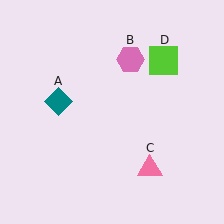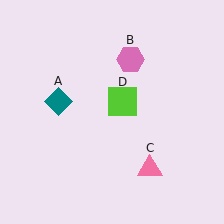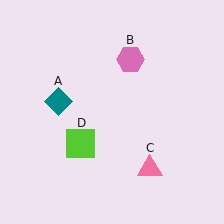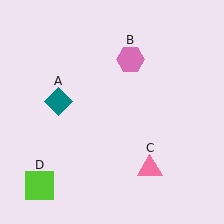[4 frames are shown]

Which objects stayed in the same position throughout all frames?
Teal diamond (object A) and pink hexagon (object B) and pink triangle (object C) remained stationary.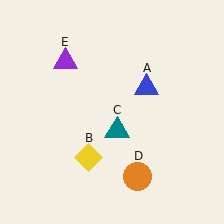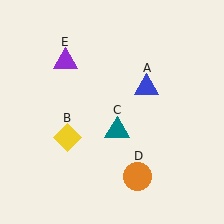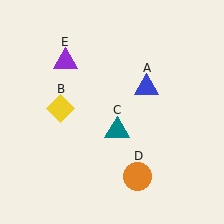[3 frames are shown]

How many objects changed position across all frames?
1 object changed position: yellow diamond (object B).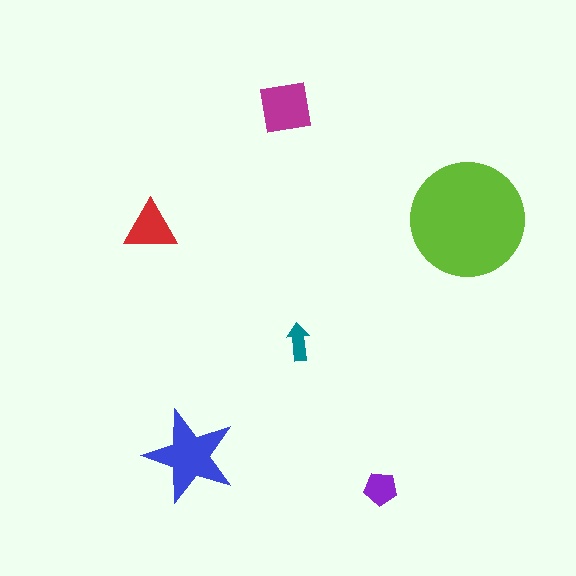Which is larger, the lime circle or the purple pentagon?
The lime circle.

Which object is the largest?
The lime circle.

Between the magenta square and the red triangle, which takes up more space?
The magenta square.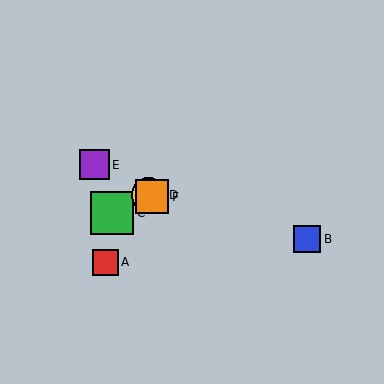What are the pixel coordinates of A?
Object A is at (105, 262).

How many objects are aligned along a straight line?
3 objects (D, E, F) are aligned along a straight line.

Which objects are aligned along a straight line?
Objects D, E, F are aligned along a straight line.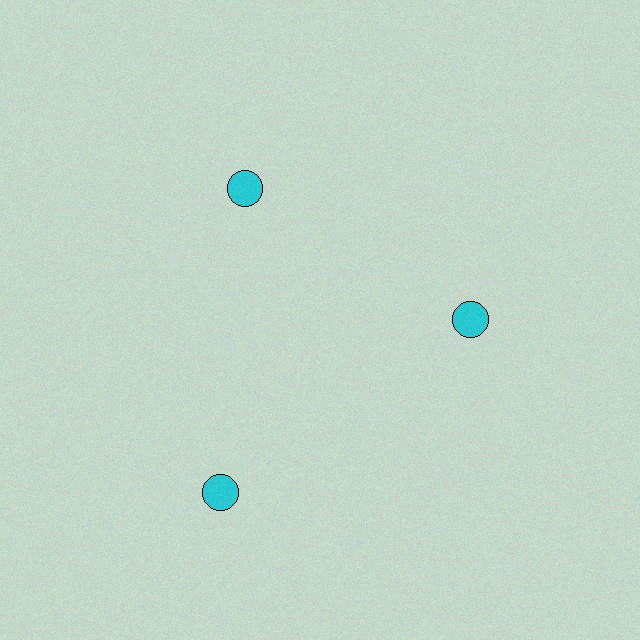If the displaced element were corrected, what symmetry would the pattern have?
It would have 3-fold rotational symmetry — the pattern would map onto itself every 120 degrees.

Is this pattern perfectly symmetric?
No. The 3 cyan circles are arranged in a ring, but one element near the 7 o'clock position is pushed outward from the center, breaking the 3-fold rotational symmetry.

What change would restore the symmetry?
The symmetry would be restored by moving it inward, back onto the ring so that all 3 circles sit at equal angles and equal distance from the center.